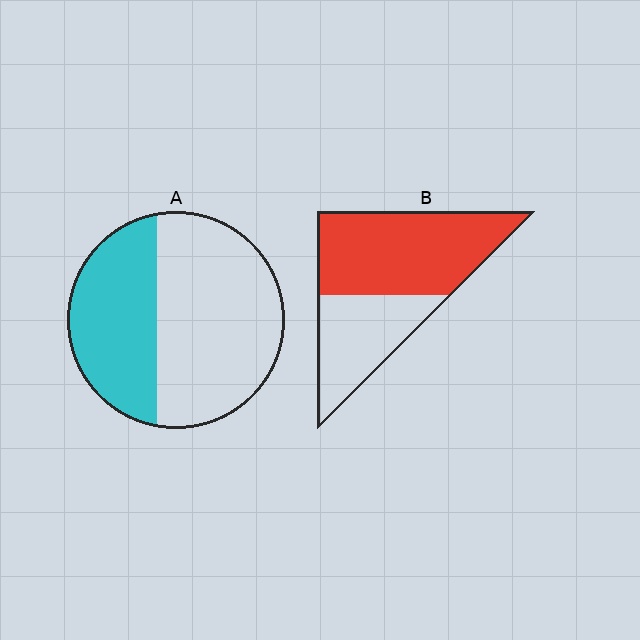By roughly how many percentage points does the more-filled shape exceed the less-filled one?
By roughly 25 percentage points (B over A).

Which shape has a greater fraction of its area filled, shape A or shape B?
Shape B.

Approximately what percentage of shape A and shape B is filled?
A is approximately 40% and B is approximately 60%.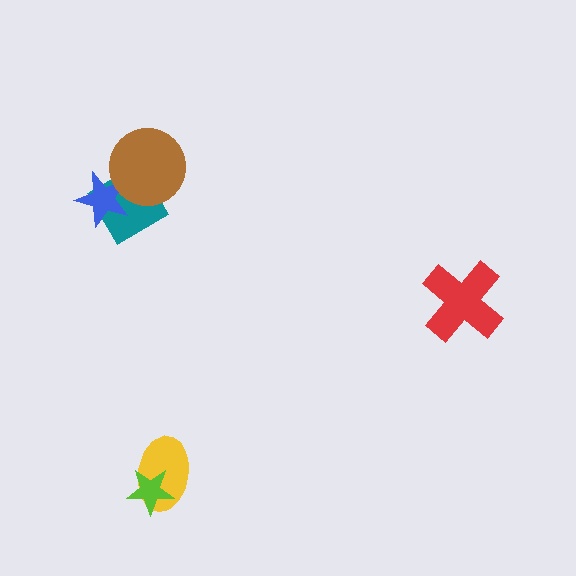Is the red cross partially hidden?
No, no other shape covers it.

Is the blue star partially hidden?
Yes, it is partially covered by another shape.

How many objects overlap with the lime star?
1 object overlaps with the lime star.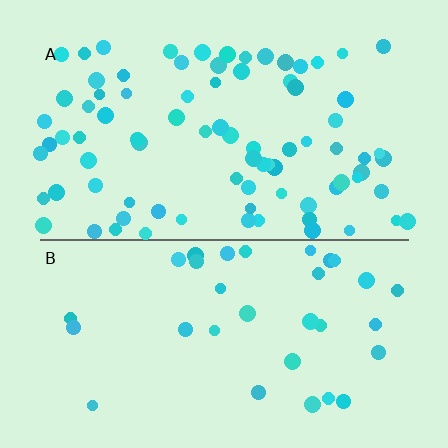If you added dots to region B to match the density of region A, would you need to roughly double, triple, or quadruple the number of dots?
Approximately triple.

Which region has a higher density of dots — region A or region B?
A (the top).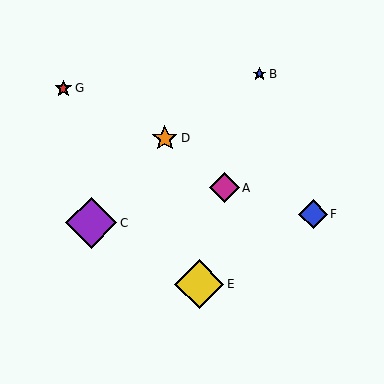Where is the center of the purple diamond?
The center of the purple diamond is at (91, 223).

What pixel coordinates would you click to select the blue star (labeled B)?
Click at (259, 74) to select the blue star B.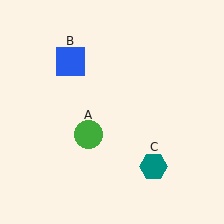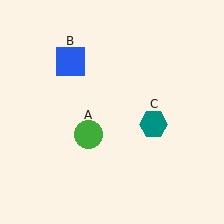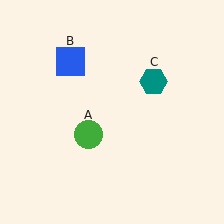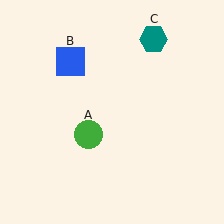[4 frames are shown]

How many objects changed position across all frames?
1 object changed position: teal hexagon (object C).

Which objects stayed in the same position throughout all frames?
Green circle (object A) and blue square (object B) remained stationary.